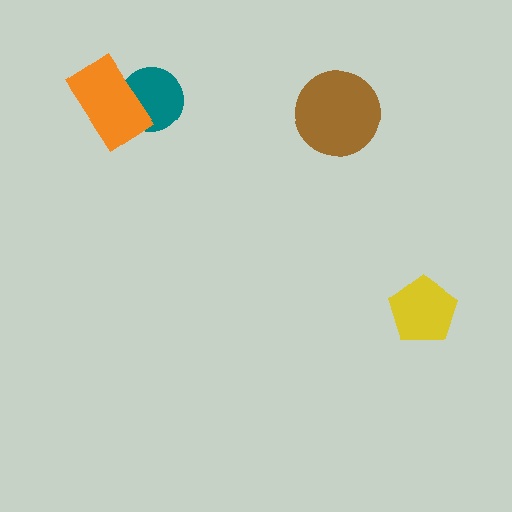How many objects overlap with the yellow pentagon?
0 objects overlap with the yellow pentagon.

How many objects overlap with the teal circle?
1 object overlaps with the teal circle.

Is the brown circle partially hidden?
No, no other shape covers it.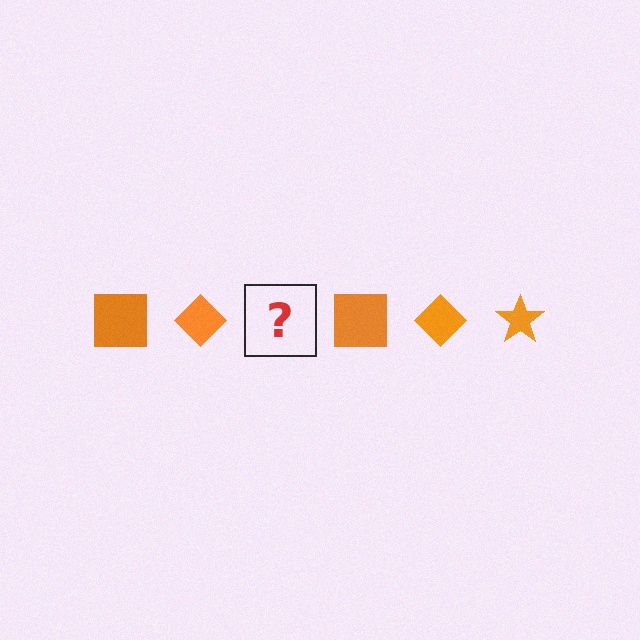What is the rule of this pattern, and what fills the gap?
The rule is that the pattern cycles through square, diamond, star shapes in orange. The gap should be filled with an orange star.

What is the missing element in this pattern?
The missing element is an orange star.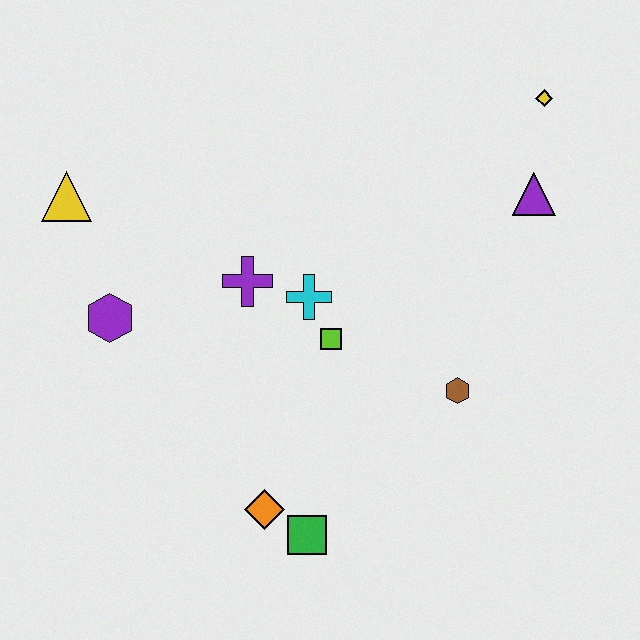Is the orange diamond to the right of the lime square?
No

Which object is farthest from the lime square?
The yellow diamond is farthest from the lime square.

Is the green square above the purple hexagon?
No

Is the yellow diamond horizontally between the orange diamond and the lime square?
No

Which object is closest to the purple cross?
The cyan cross is closest to the purple cross.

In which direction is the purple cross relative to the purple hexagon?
The purple cross is to the right of the purple hexagon.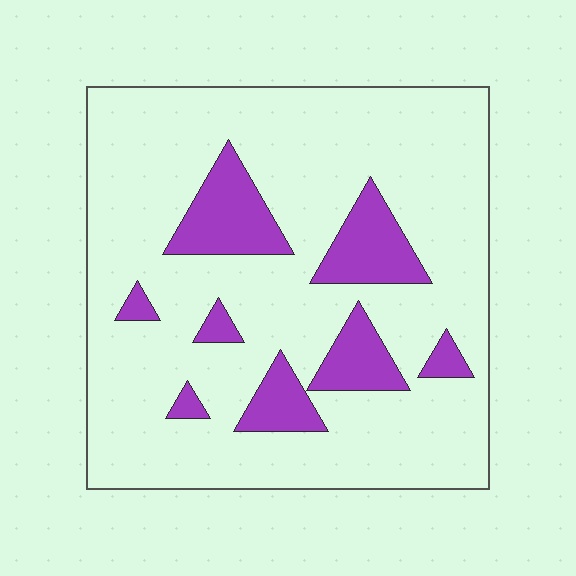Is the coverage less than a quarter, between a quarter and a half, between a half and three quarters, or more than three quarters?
Less than a quarter.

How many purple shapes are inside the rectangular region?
8.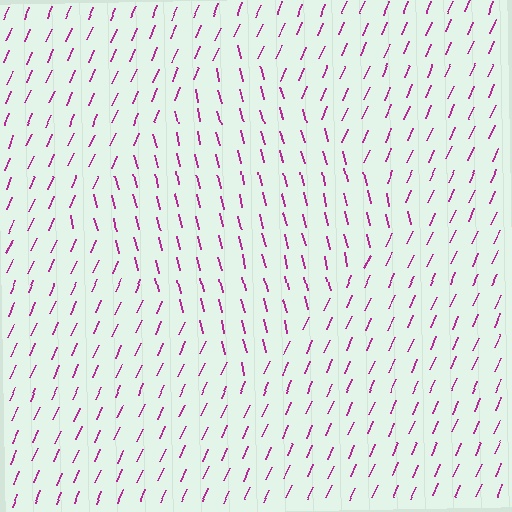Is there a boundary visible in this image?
Yes, there is a texture boundary formed by a change in line orientation.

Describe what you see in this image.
The image is filled with small magenta line segments. A diamond region in the image has lines oriented differently from the surrounding lines, creating a visible texture boundary.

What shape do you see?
I see a diamond.